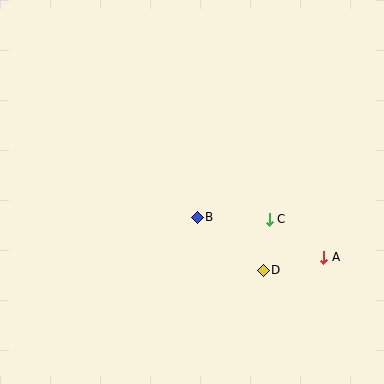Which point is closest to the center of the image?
Point B at (197, 217) is closest to the center.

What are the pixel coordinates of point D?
Point D is at (263, 270).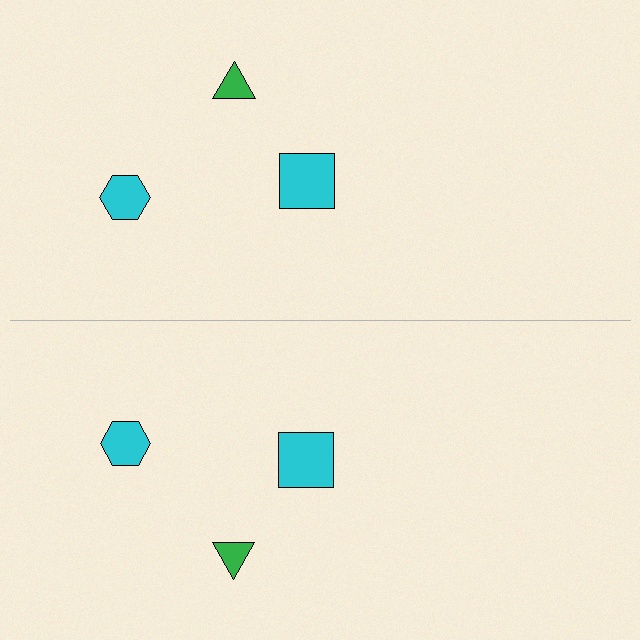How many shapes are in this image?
There are 6 shapes in this image.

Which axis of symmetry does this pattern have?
The pattern has a horizontal axis of symmetry running through the center of the image.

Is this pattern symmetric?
Yes, this pattern has bilateral (reflection) symmetry.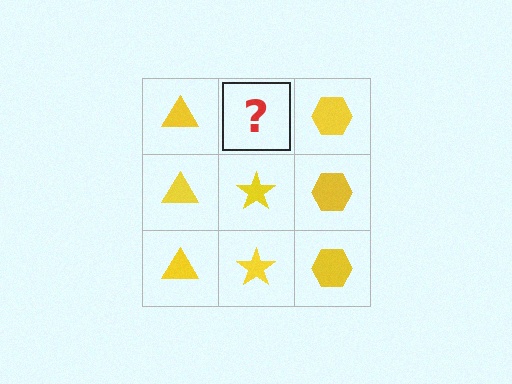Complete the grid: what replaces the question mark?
The question mark should be replaced with a yellow star.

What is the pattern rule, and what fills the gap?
The rule is that each column has a consistent shape. The gap should be filled with a yellow star.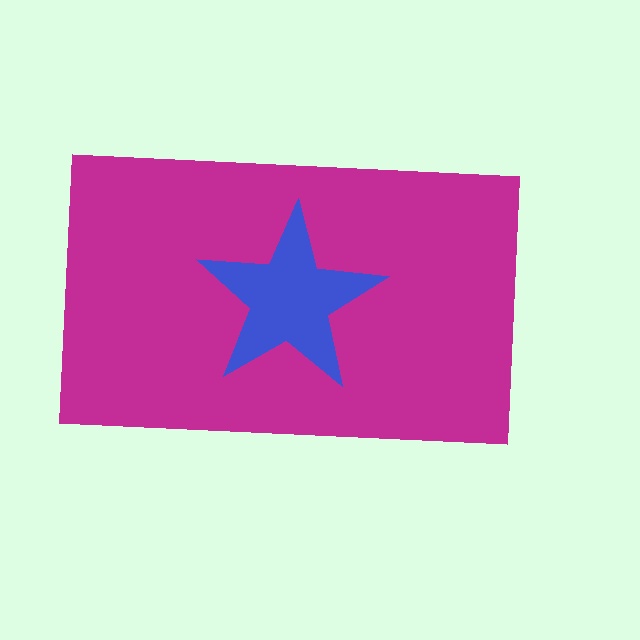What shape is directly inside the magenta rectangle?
The blue star.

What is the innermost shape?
The blue star.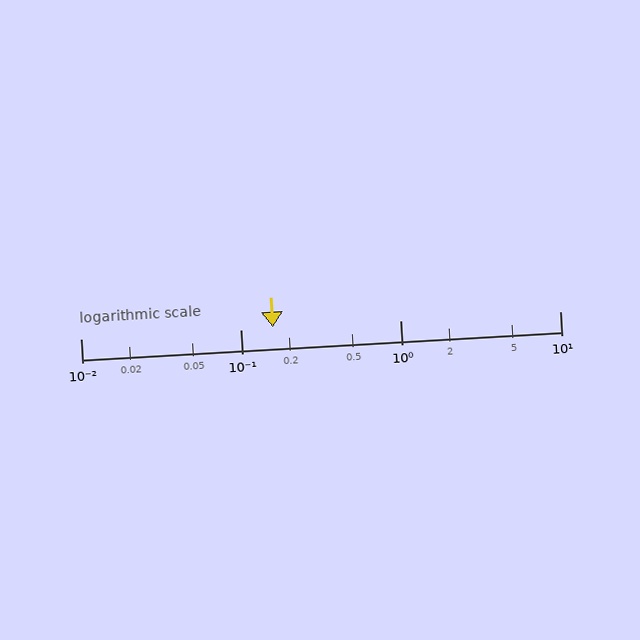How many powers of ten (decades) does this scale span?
The scale spans 3 decades, from 0.01 to 10.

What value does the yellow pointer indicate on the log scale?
The pointer indicates approximately 0.16.